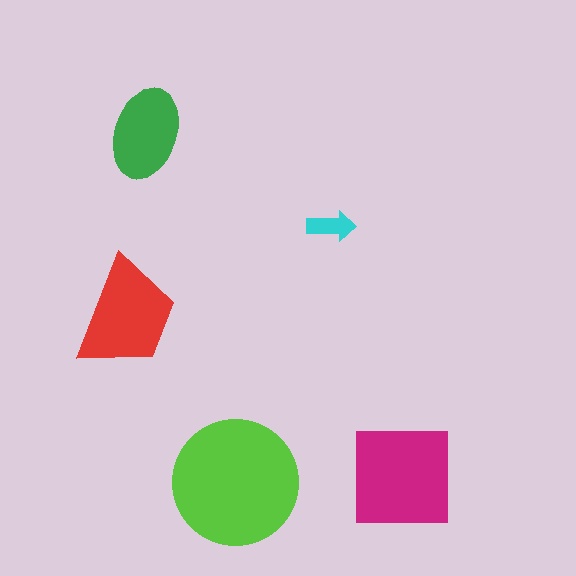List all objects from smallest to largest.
The cyan arrow, the green ellipse, the red trapezoid, the magenta square, the lime circle.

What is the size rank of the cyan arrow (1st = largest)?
5th.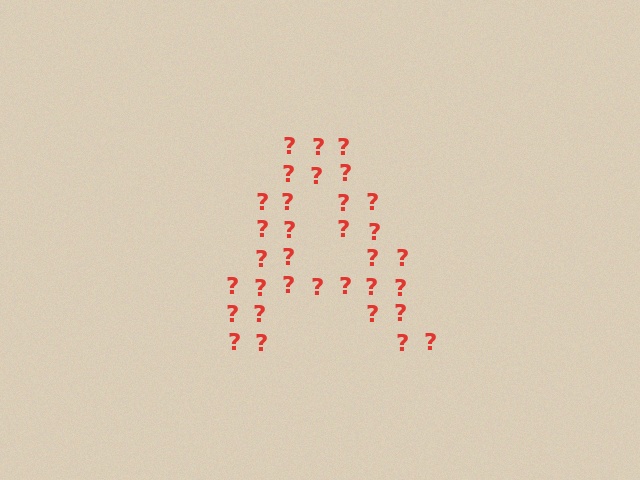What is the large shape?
The large shape is the letter A.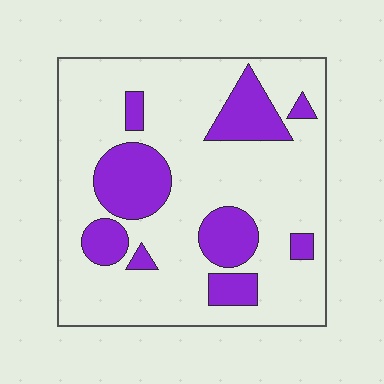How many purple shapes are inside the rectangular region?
9.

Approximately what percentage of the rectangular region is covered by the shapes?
Approximately 25%.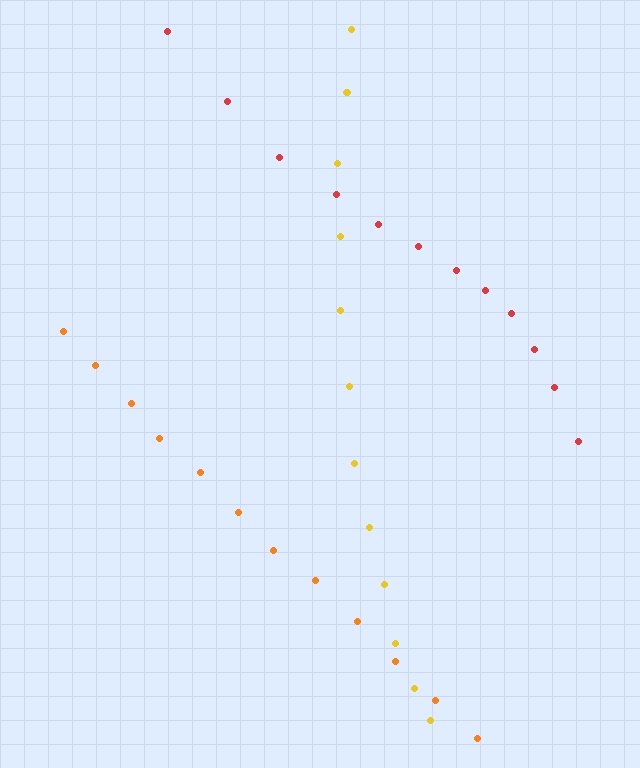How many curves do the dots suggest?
There are 3 distinct paths.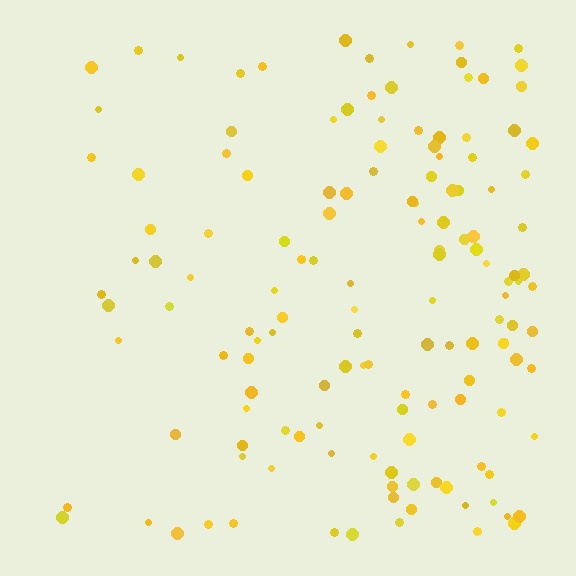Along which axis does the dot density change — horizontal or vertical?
Horizontal.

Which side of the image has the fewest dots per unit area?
The left.